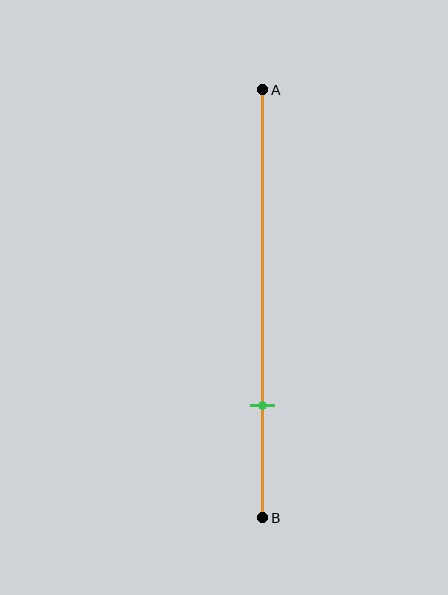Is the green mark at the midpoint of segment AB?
No, the mark is at about 75% from A, not at the 50% midpoint.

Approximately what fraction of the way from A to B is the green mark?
The green mark is approximately 75% of the way from A to B.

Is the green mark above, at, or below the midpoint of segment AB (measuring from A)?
The green mark is below the midpoint of segment AB.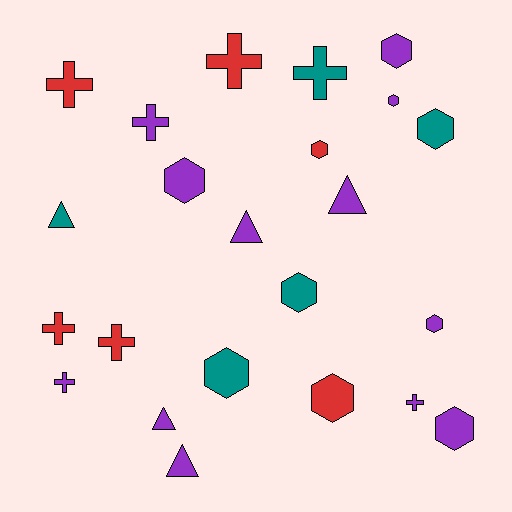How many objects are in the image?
There are 23 objects.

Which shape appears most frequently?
Hexagon, with 10 objects.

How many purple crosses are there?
There are 3 purple crosses.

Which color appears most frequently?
Purple, with 12 objects.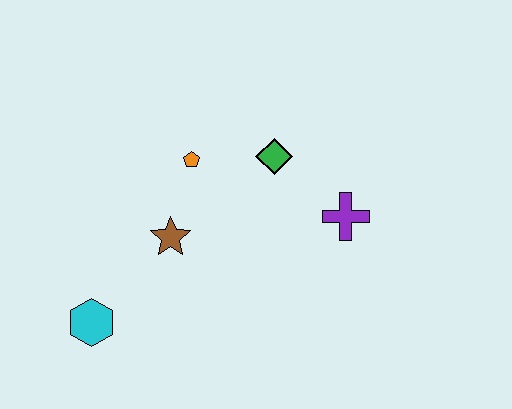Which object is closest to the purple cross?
The green diamond is closest to the purple cross.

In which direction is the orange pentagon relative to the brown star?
The orange pentagon is above the brown star.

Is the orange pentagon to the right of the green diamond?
No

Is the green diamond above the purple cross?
Yes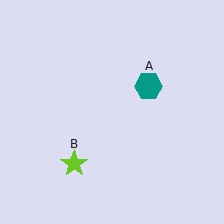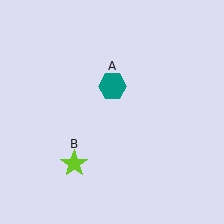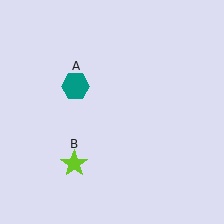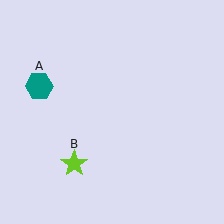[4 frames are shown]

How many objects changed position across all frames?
1 object changed position: teal hexagon (object A).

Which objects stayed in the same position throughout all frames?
Lime star (object B) remained stationary.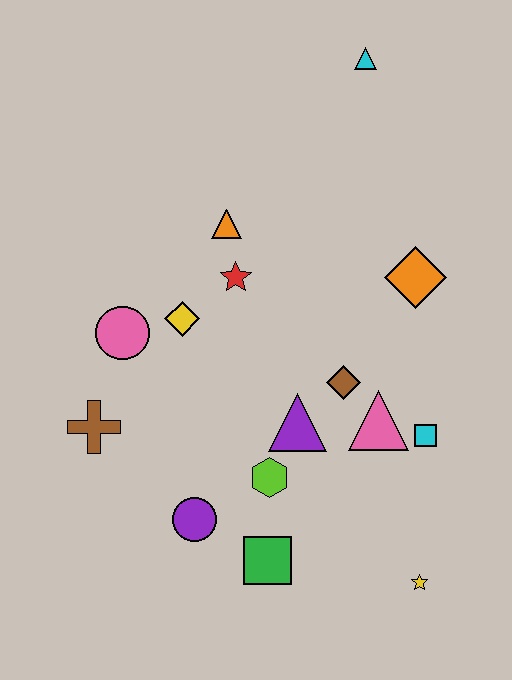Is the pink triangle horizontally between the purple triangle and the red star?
No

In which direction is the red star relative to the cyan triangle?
The red star is below the cyan triangle.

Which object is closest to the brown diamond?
The pink triangle is closest to the brown diamond.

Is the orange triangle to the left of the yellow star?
Yes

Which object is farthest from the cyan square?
The cyan triangle is farthest from the cyan square.